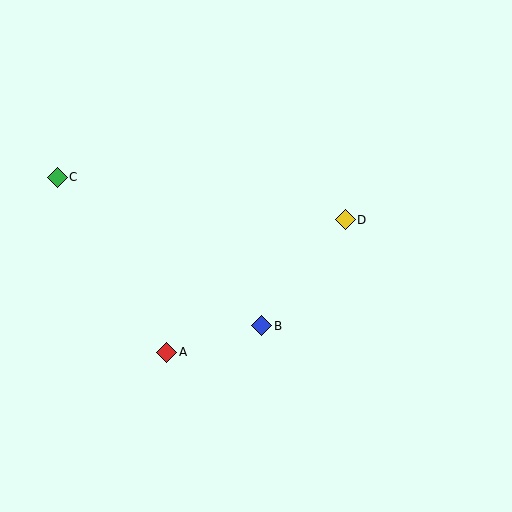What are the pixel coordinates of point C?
Point C is at (57, 177).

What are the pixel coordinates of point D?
Point D is at (345, 220).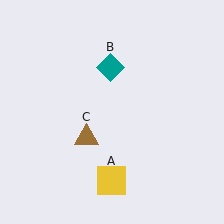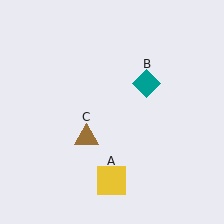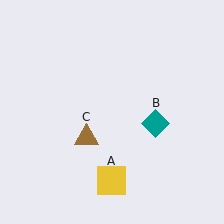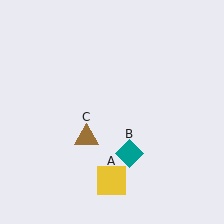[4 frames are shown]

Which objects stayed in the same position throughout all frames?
Yellow square (object A) and brown triangle (object C) remained stationary.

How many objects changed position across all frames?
1 object changed position: teal diamond (object B).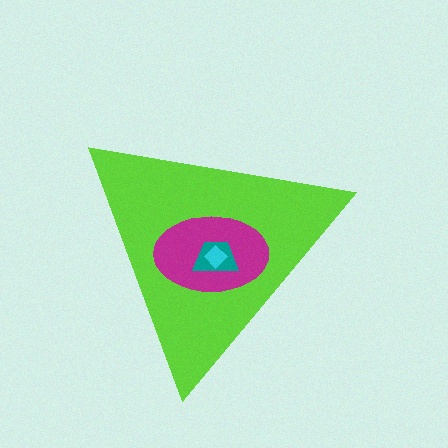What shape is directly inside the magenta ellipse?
The teal trapezoid.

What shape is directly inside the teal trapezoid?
The cyan diamond.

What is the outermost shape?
The lime triangle.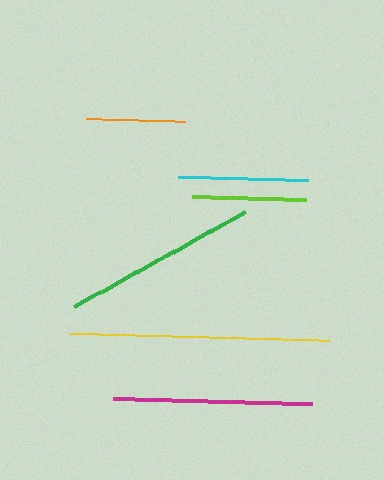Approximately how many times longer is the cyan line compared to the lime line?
The cyan line is approximately 1.1 times the length of the lime line.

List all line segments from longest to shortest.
From longest to shortest: yellow, magenta, green, cyan, lime, orange.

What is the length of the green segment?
The green segment is approximately 195 pixels long.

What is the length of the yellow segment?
The yellow segment is approximately 259 pixels long.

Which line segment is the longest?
The yellow line is the longest at approximately 259 pixels.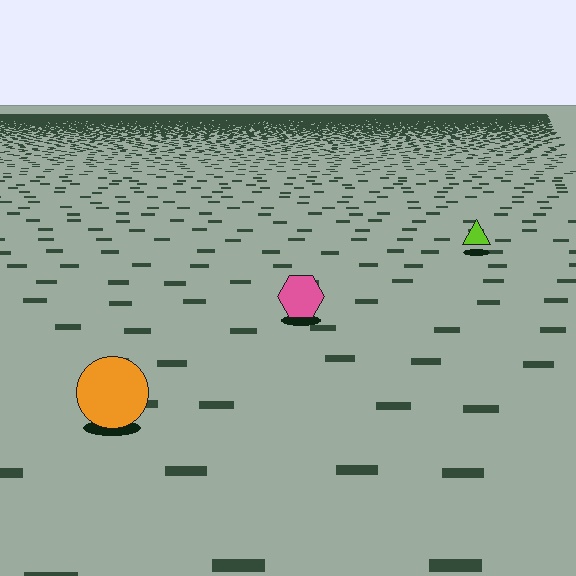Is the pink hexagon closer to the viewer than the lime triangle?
Yes. The pink hexagon is closer — you can tell from the texture gradient: the ground texture is coarser near it.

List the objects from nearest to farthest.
From nearest to farthest: the orange circle, the pink hexagon, the lime triangle.